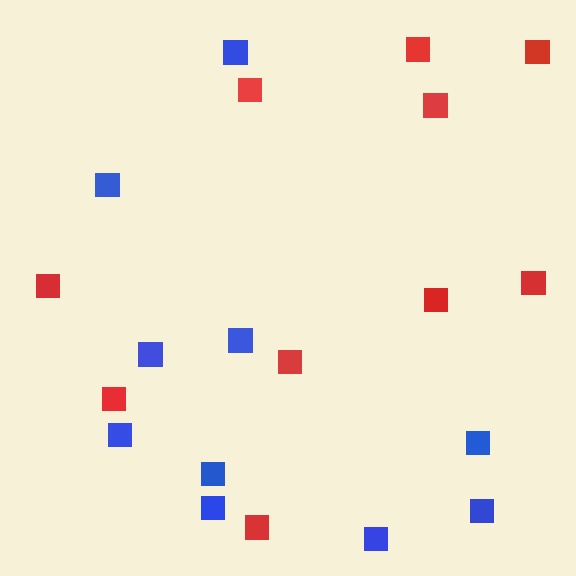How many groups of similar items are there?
There are 2 groups: one group of blue squares (10) and one group of red squares (10).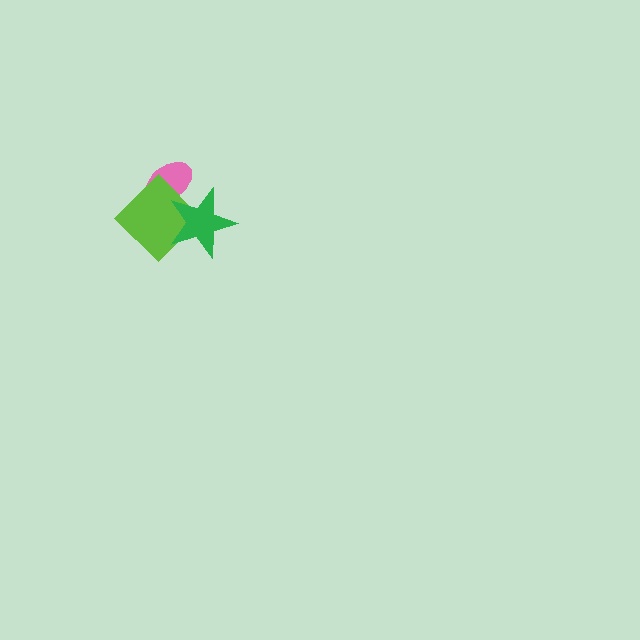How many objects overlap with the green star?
2 objects overlap with the green star.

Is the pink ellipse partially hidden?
Yes, it is partially covered by another shape.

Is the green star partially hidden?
No, no other shape covers it.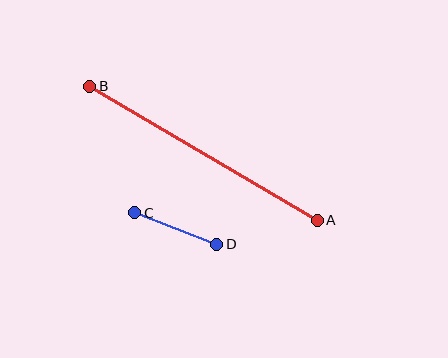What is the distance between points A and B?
The distance is approximately 264 pixels.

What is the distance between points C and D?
The distance is approximately 88 pixels.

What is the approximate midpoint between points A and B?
The midpoint is at approximately (203, 153) pixels.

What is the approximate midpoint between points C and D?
The midpoint is at approximately (176, 228) pixels.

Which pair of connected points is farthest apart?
Points A and B are farthest apart.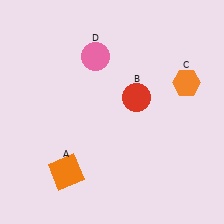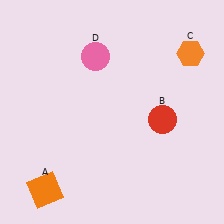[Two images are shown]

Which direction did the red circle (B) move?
The red circle (B) moved right.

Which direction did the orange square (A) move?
The orange square (A) moved left.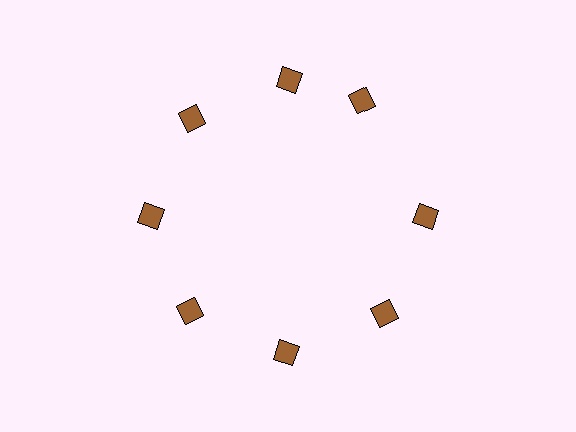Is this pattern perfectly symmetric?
No. The 8 brown diamonds are arranged in a ring, but one element near the 2 o'clock position is rotated out of alignment along the ring, breaking the 8-fold rotational symmetry.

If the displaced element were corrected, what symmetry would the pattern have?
It would have 8-fold rotational symmetry — the pattern would map onto itself every 45 degrees.